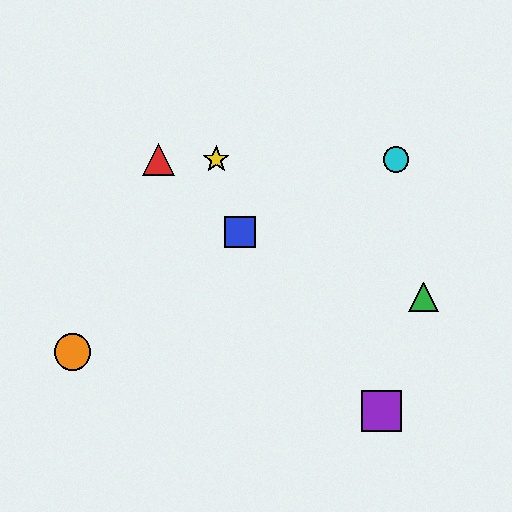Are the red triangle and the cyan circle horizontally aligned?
Yes, both are at y≈159.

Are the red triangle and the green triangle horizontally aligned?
No, the red triangle is at y≈159 and the green triangle is at y≈297.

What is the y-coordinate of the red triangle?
The red triangle is at y≈159.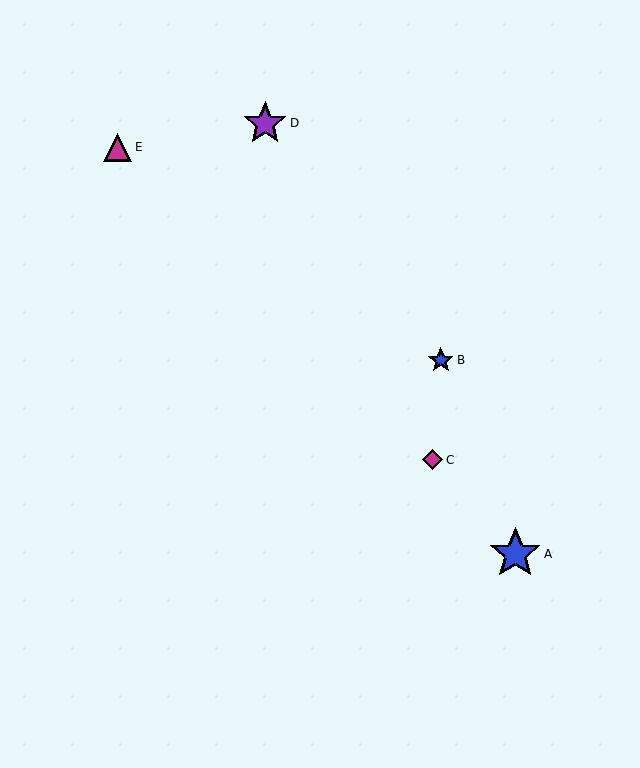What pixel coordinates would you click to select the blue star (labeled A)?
Click at (515, 554) to select the blue star A.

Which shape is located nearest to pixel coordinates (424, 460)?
The magenta diamond (labeled C) at (432, 460) is nearest to that location.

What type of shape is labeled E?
Shape E is a magenta triangle.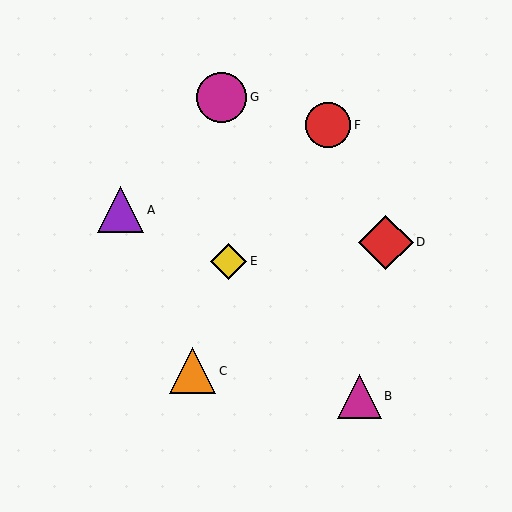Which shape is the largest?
The red diamond (labeled D) is the largest.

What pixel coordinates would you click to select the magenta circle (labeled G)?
Click at (222, 97) to select the magenta circle G.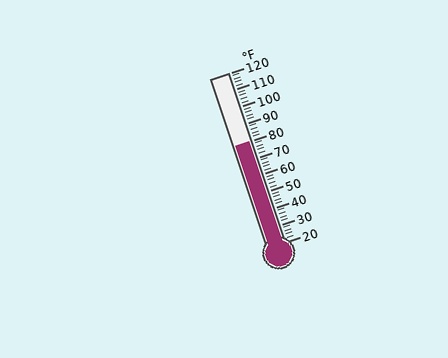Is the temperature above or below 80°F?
The temperature is at 80°F.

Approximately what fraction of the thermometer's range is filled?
The thermometer is filled to approximately 60% of its range.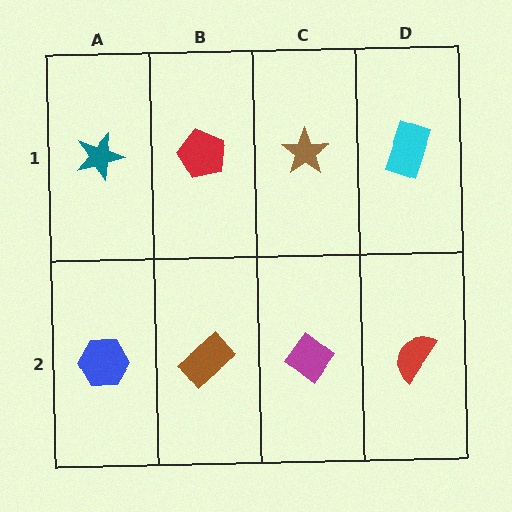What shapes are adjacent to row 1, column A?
A blue hexagon (row 2, column A), a red pentagon (row 1, column B).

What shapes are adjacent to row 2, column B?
A red pentagon (row 1, column B), a blue hexagon (row 2, column A), a magenta diamond (row 2, column C).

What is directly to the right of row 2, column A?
A brown rectangle.